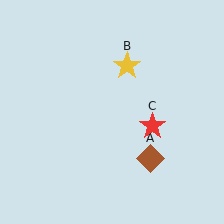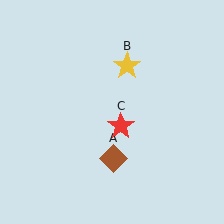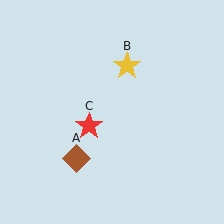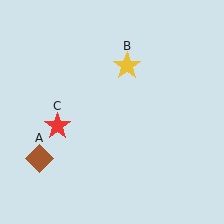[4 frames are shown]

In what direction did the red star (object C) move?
The red star (object C) moved left.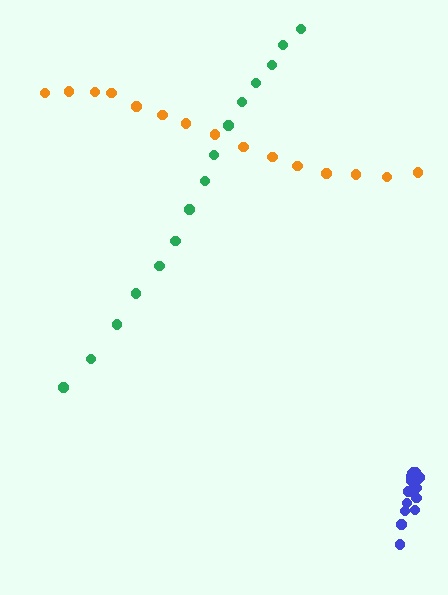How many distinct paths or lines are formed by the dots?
There are 3 distinct paths.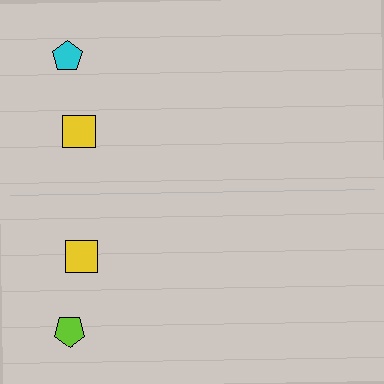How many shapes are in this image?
There are 4 shapes in this image.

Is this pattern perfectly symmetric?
No, the pattern is not perfectly symmetric. The lime pentagon on the bottom side breaks the symmetry — its mirror counterpart is cyan.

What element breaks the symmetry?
The lime pentagon on the bottom side breaks the symmetry — its mirror counterpart is cyan.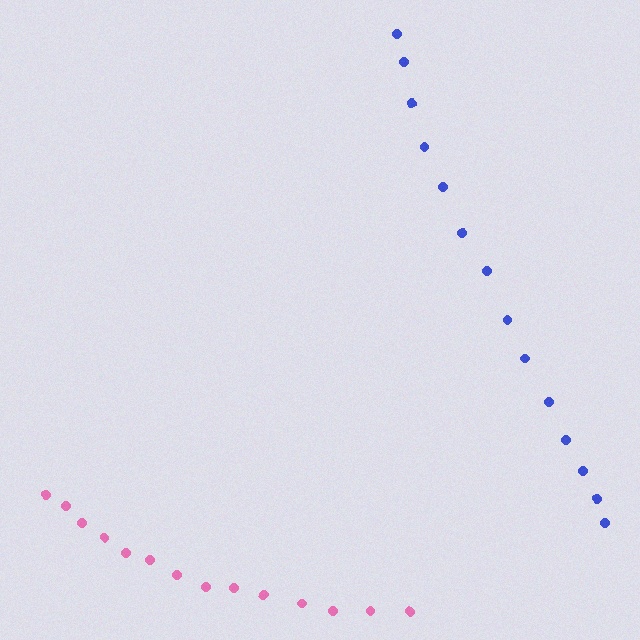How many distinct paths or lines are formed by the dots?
There are 2 distinct paths.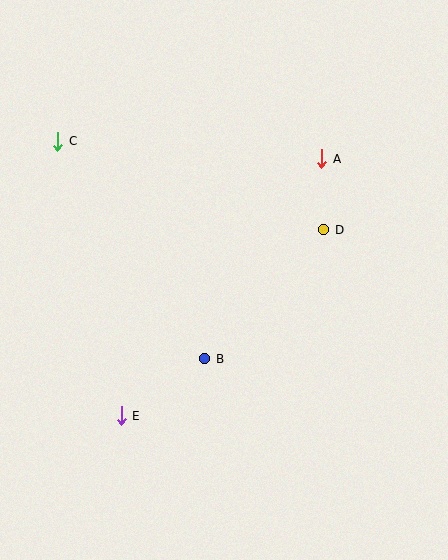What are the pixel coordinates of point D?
Point D is at (324, 230).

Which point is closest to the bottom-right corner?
Point B is closest to the bottom-right corner.